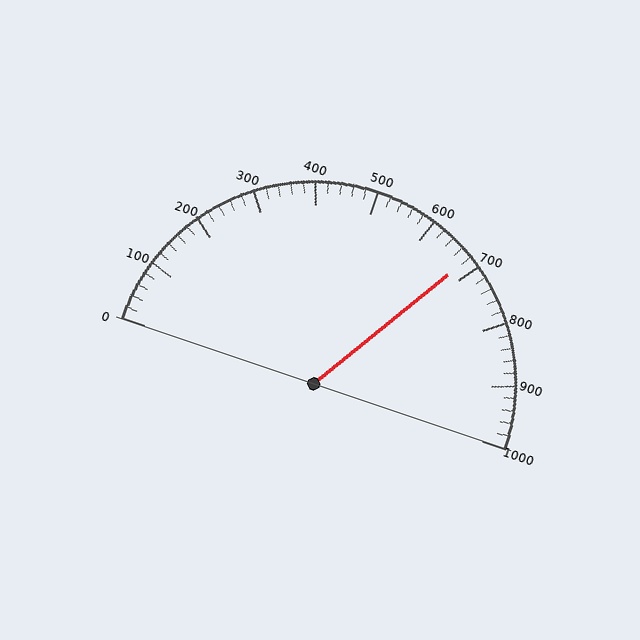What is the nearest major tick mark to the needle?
The nearest major tick mark is 700.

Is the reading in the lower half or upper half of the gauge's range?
The reading is in the upper half of the range (0 to 1000).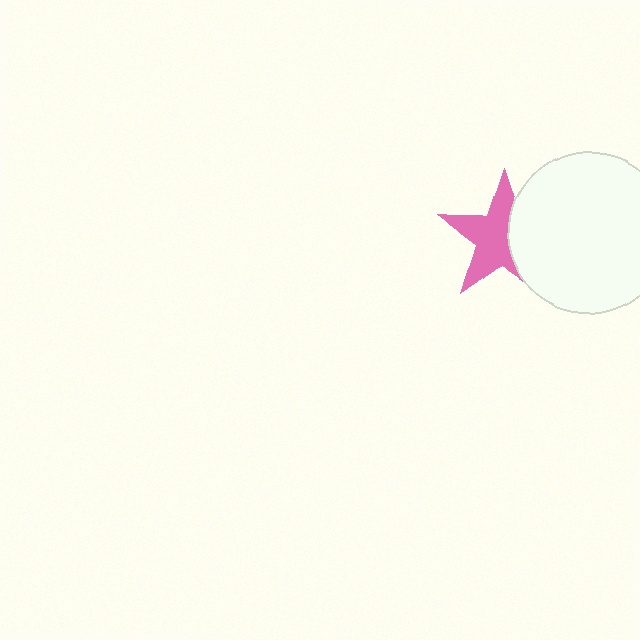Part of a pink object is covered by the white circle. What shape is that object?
It is a star.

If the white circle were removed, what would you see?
You would see the complete pink star.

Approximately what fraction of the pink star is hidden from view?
Roughly 38% of the pink star is hidden behind the white circle.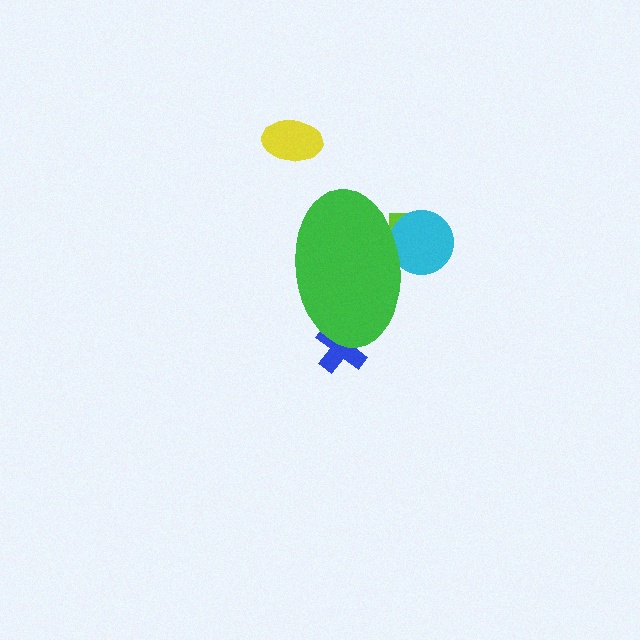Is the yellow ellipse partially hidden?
No, the yellow ellipse is fully visible.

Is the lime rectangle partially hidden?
Yes, the lime rectangle is partially hidden behind the green ellipse.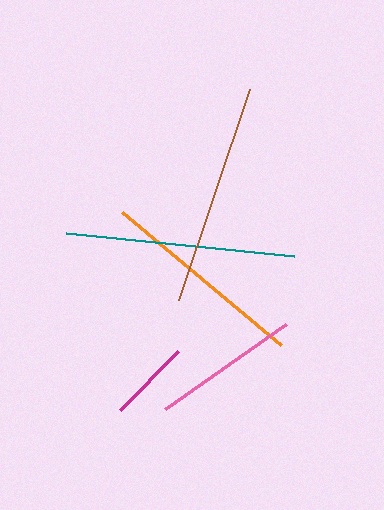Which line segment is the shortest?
The magenta line is the shortest at approximately 83 pixels.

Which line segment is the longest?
The teal line is the longest at approximately 229 pixels.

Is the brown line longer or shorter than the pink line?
The brown line is longer than the pink line.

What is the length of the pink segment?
The pink segment is approximately 148 pixels long.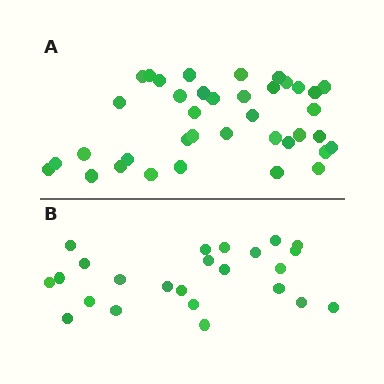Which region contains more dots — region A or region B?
Region A (the top region) has more dots.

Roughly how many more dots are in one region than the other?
Region A has approximately 15 more dots than region B.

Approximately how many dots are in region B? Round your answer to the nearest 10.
About 20 dots. (The exact count is 24, which rounds to 20.)